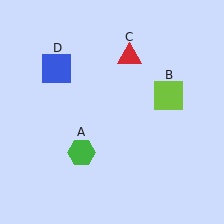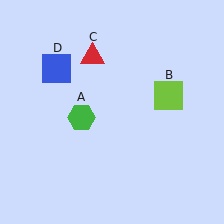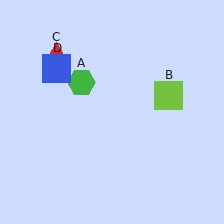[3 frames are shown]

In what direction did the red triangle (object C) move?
The red triangle (object C) moved left.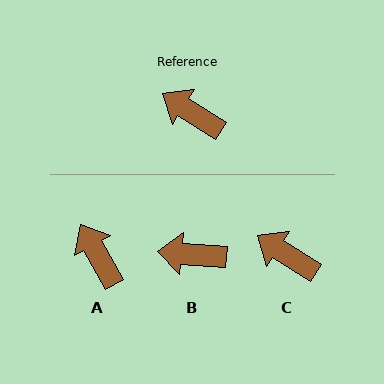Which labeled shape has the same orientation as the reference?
C.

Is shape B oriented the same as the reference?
No, it is off by about 28 degrees.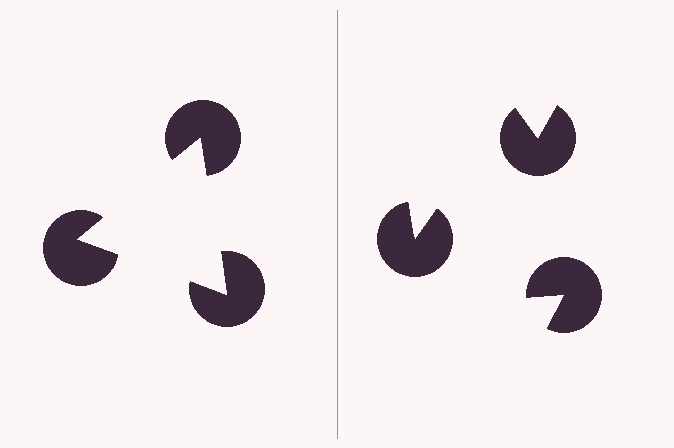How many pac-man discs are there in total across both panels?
6 — 3 on each side.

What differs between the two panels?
The pac-man discs are positioned identically on both sides; only the wedge orientations differ. On the left they align to a triangle; on the right they are misaligned.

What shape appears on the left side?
An illusory triangle.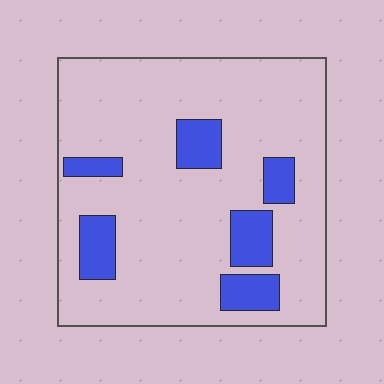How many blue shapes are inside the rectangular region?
6.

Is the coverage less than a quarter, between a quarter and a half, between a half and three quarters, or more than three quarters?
Less than a quarter.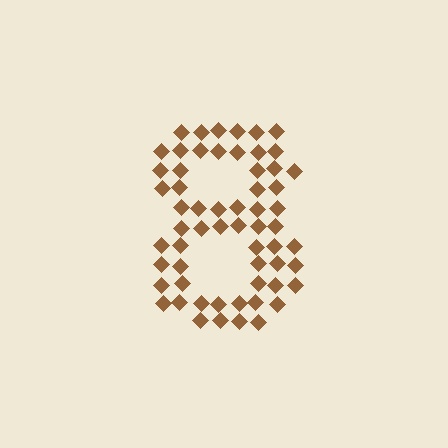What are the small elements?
The small elements are diamonds.